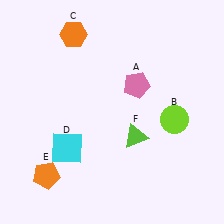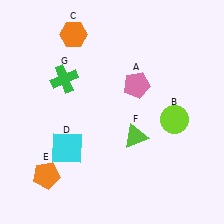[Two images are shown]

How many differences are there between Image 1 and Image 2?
There is 1 difference between the two images.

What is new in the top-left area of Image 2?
A green cross (G) was added in the top-left area of Image 2.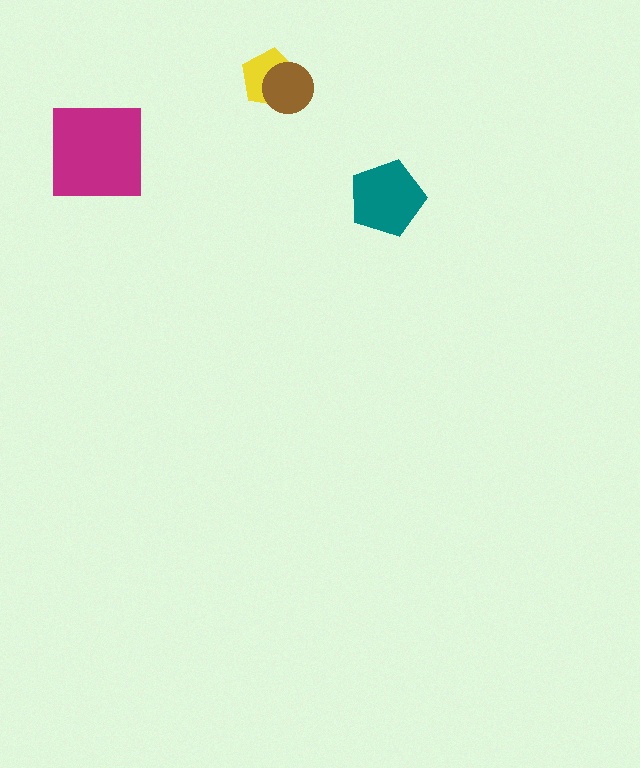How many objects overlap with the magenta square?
0 objects overlap with the magenta square.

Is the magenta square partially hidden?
No, no other shape covers it.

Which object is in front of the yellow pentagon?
The brown circle is in front of the yellow pentagon.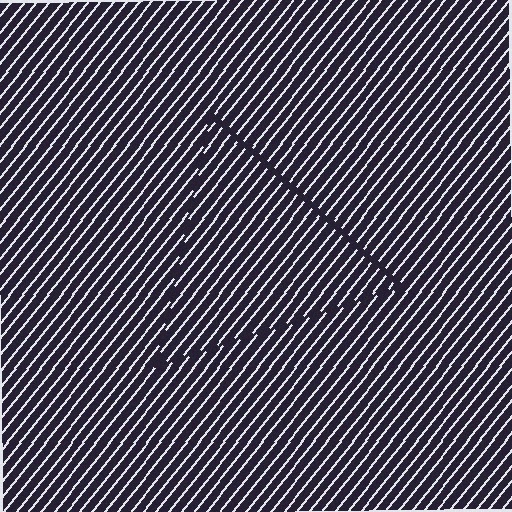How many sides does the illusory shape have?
3 sides — the line-ends trace a triangle.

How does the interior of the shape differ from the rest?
The interior of the shape contains the same grating, shifted by half a period — the contour is defined by the phase discontinuity where line-ends from the inner and outer gratings abut.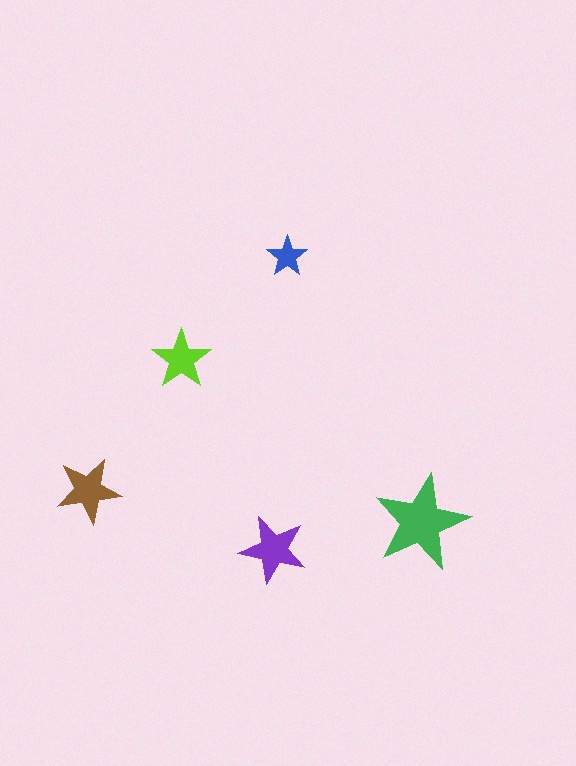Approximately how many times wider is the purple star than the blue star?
About 1.5 times wider.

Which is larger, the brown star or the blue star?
The brown one.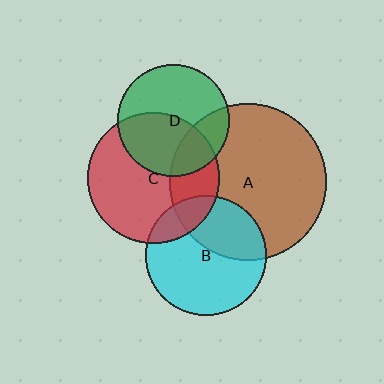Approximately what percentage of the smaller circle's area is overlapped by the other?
Approximately 25%.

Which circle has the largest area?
Circle A (brown).